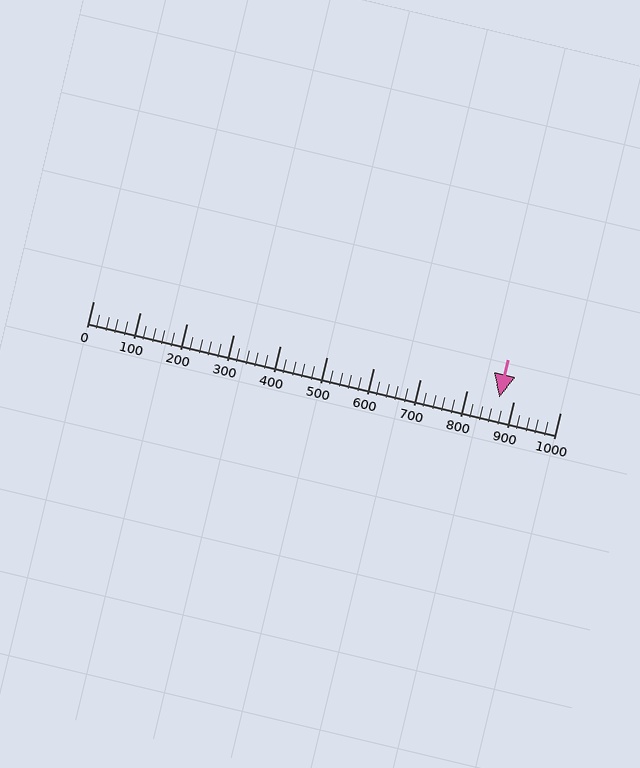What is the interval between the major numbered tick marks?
The major tick marks are spaced 100 units apart.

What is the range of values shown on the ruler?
The ruler shows values from 0 to 1000.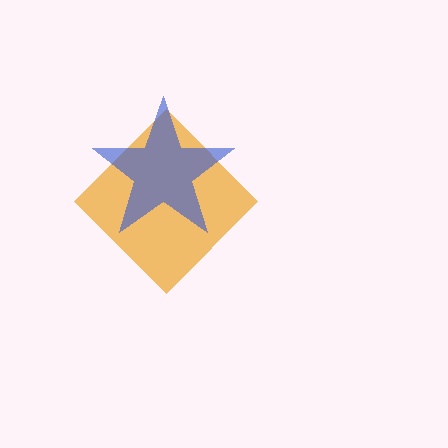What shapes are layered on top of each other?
The layered shapes are: an orange diamond, a blue star.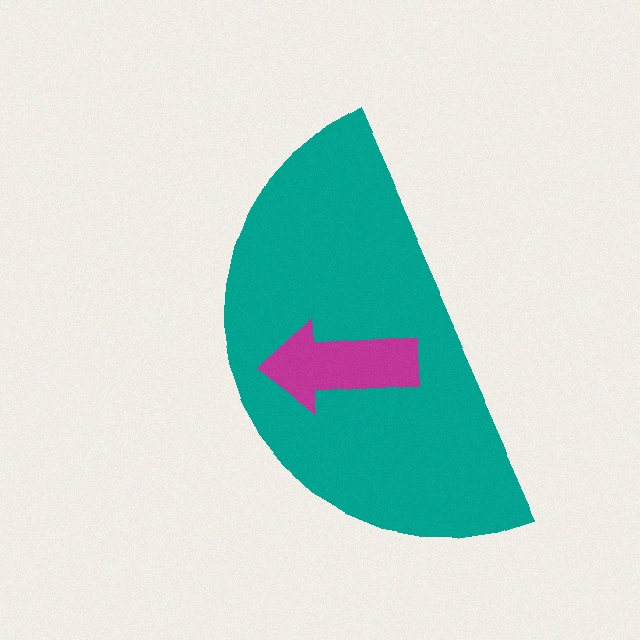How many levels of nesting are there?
2.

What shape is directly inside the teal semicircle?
The magenta arrow.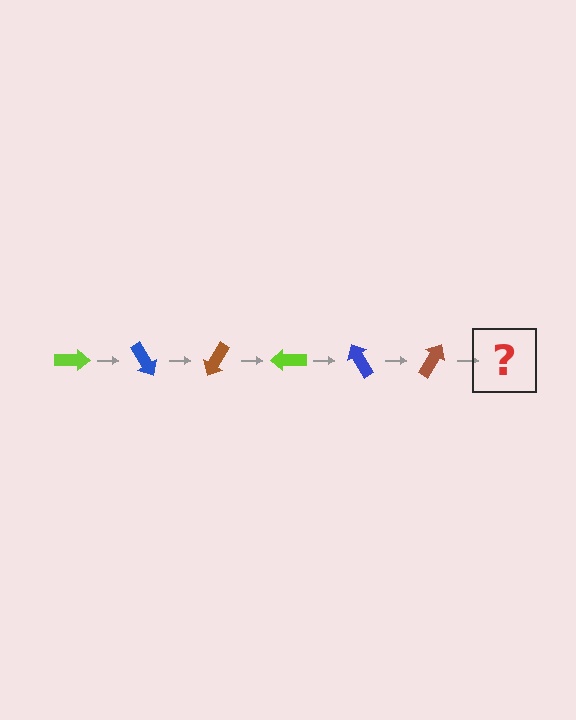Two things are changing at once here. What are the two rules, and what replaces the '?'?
The two rules are that it rotates 60 degrees each step and the color cycles through lime, blue, and brown. The '?' should be a lime arrow, rotated 360 degrees from the start.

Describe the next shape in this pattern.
It should be a lime arrow, rotated 360 degrees from the start.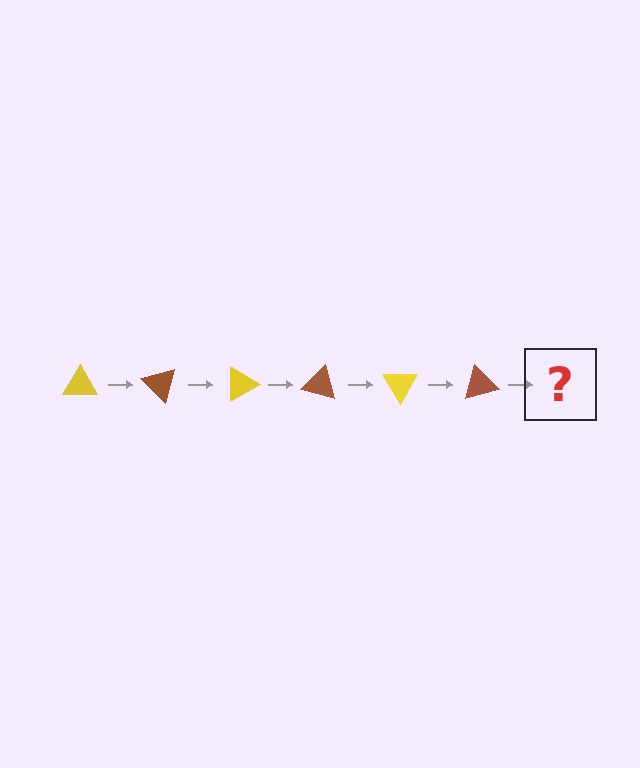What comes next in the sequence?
The next element should be a yellow triangle, rotated 270 degrees from the start.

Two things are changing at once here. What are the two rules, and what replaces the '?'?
The two rules are that it rotates 45 degrees each step and the color cycles through yellow and brown. The '?' should be a yellow triangle, rotated 270 degrees from the start.